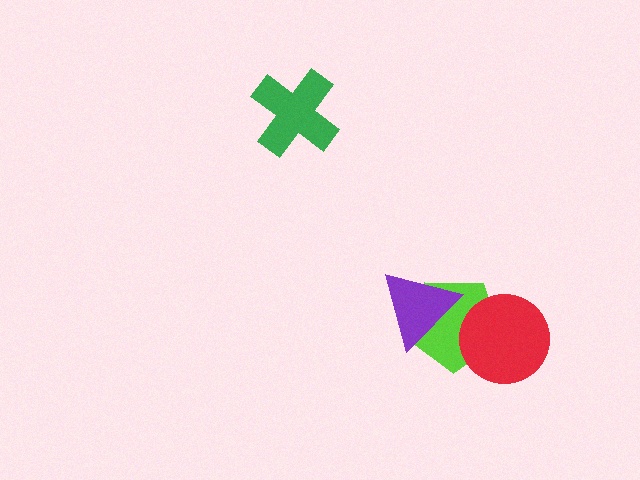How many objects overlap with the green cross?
0 objects overlap with the green cross.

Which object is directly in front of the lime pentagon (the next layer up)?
The purple triangle is directly in front of the lime pentagon.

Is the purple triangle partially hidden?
No, no other shape covers it.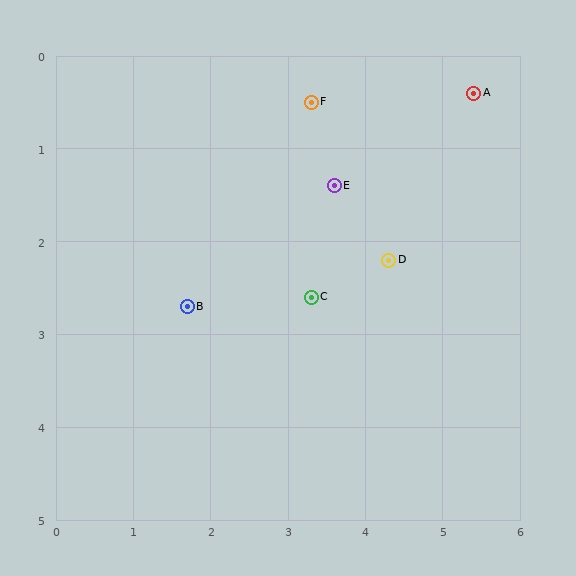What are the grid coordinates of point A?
Point A is at approximately (5.4, 0.4).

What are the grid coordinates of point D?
Point D is at approximately (4.3, 2.2).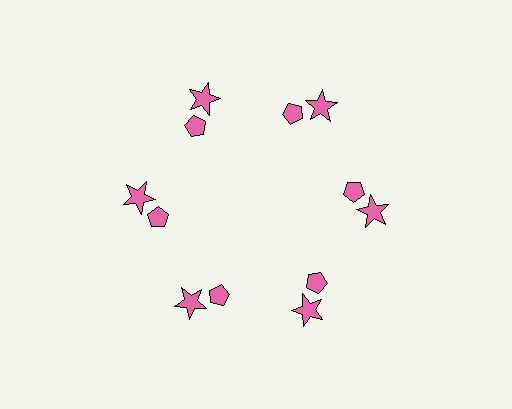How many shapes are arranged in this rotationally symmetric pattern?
There are 12 shapes, arranged in 6 groups of 2.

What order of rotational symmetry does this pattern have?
This pattern has 6-fold rotational symmetry.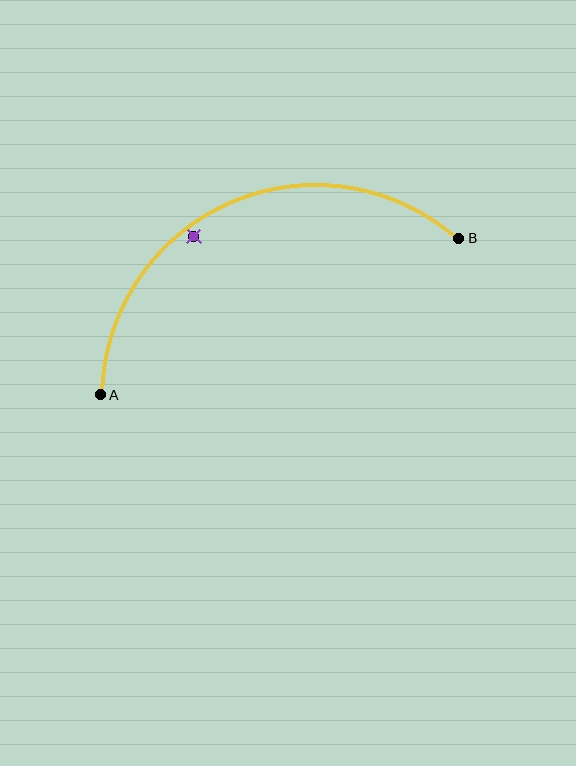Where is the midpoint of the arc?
The arc midpoint is the point on the curve farthest from the straight line joining A and B. It sits above that line.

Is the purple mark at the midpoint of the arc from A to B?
No — the purple mark does not lie on the arc at all. It sits slightly inside the curve.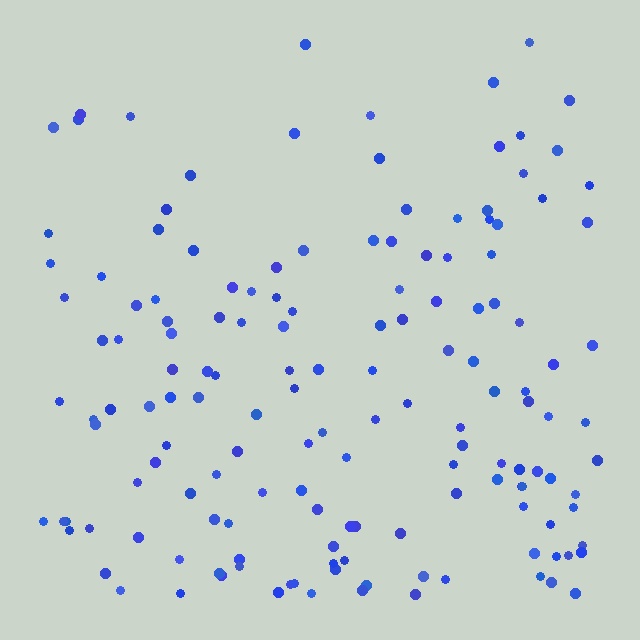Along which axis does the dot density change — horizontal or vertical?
Vertical.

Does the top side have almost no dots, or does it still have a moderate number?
Still a moderate number, just noticeably fewer than the bottom.